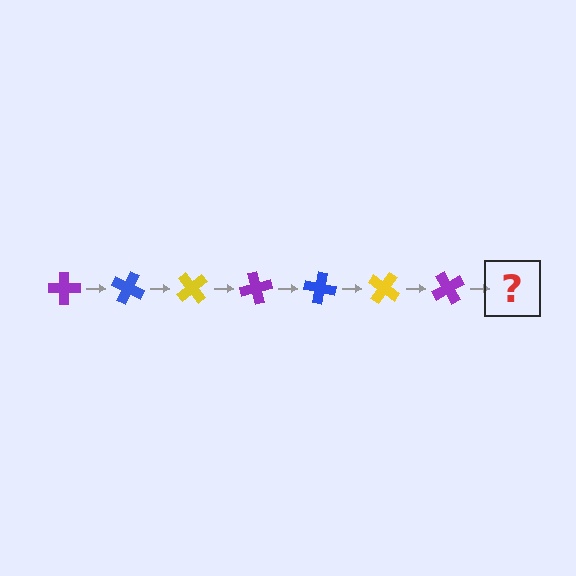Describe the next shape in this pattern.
It should be a blue cross, rotated 175 degrees from the start.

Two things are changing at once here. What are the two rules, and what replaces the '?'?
The two rules are that it rotates 25 degrees each step and the color cycles through purple, blue, and yellow. The '?' should be a blue cross, rotated 175 degrees from the start.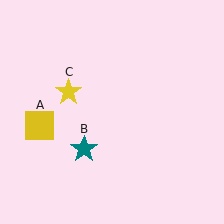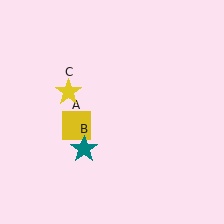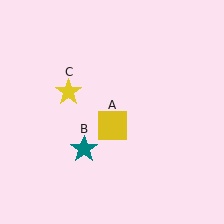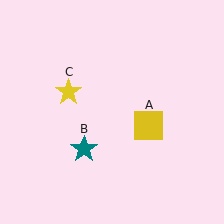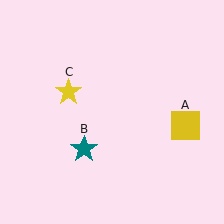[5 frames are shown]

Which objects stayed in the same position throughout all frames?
Teal star (object B) and yellow star (object C) remained stationary.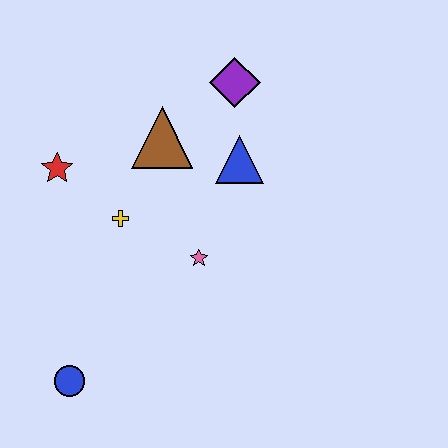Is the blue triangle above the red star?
Yes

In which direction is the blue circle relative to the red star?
The blue circle is below the red star.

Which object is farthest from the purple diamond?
The blue circle is farthest from the purple diamond.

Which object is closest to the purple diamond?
The blue triangle is closest to the purple diamond.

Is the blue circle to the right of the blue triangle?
No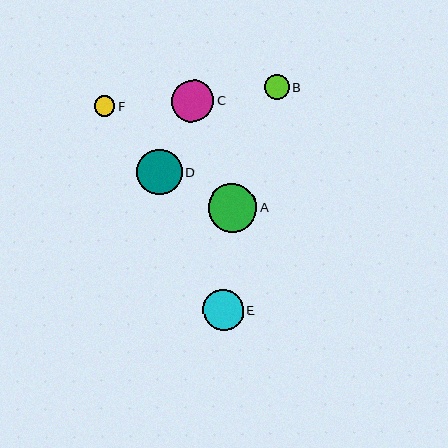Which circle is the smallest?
Circle F is the smallest with a size of approximately 21 pixels.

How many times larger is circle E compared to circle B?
Circle E is approximately 1.7 times the size of circle B.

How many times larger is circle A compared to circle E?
Circle A is approximately 1.2 times the size of circle E.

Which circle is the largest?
Circle A is the largest with a size of approximately 49 pixels.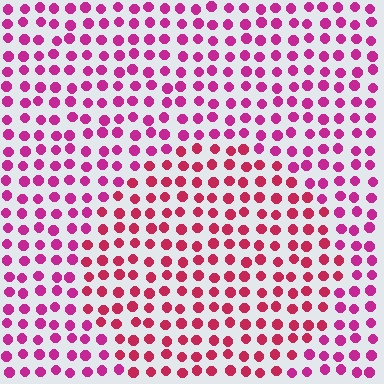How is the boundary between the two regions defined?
The boundary is defined purely by a slight shift in hue (about 24 degrees). Spacing, size, and orientation are identical on both sides.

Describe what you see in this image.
The image is filled with small magenta elements in a uniform arrangement. A circle-shaped region is visible where the elements are tinted to a slightly different hue, forming a subtle color boundary.